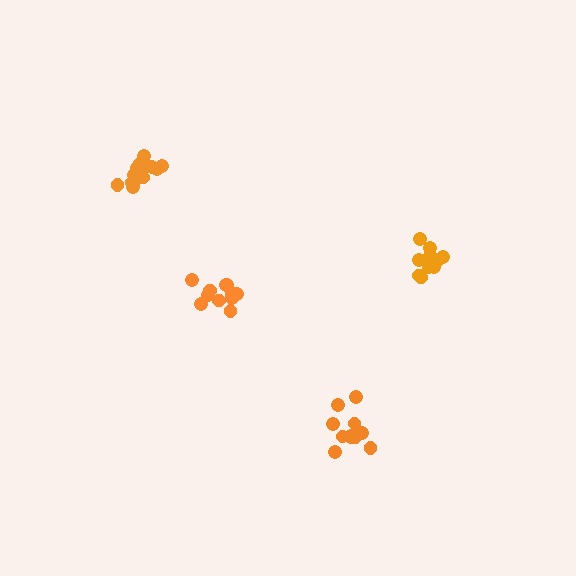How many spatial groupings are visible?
There are 4 spatial groupings.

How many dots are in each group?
Group 1: 12 dots, Group 2: 11 dots, Group 3: 11 dots, Group 4: 15 dots (49 total).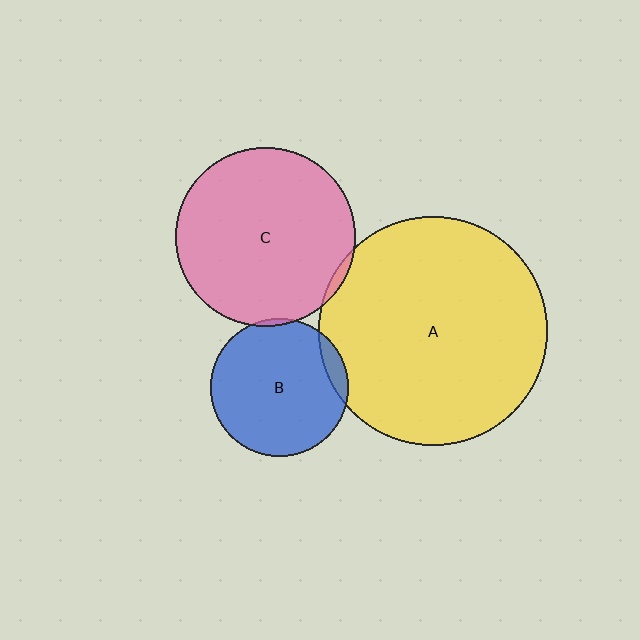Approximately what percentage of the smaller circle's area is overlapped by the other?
Approximately 5%.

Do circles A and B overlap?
Yes.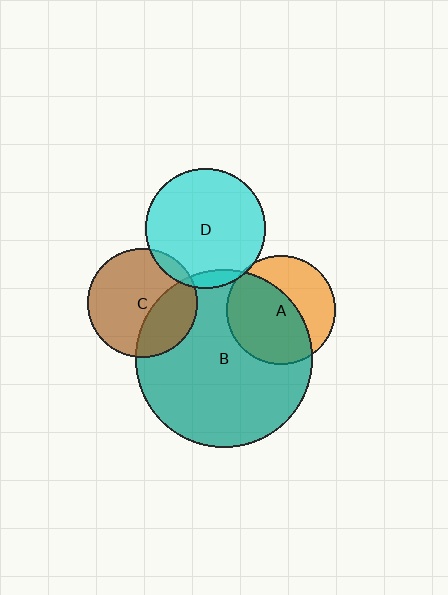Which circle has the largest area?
Circle B (teal).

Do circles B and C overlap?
Yes.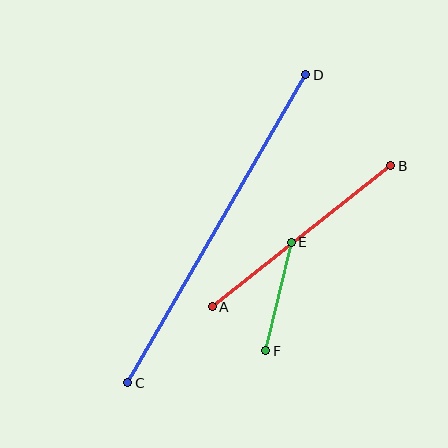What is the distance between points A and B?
The distance is approximately 227 pixels.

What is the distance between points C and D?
The distance is approximately 356 pixels.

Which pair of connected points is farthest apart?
Points C and D are farthest apart.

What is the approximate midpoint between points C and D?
The midpoint is at approximately (217, 229) pixels.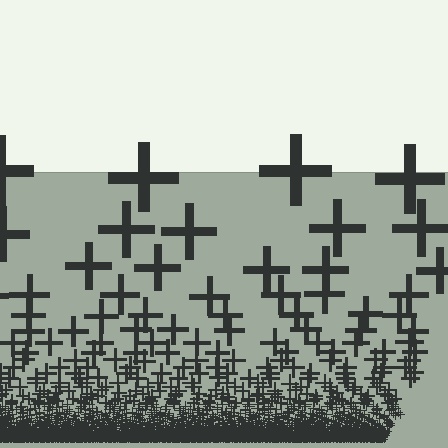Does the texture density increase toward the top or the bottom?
Density increases toward the bottom.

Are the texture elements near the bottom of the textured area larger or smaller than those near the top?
Smaller. The gradient is inverted — elements near the bottom are smaller and denser.